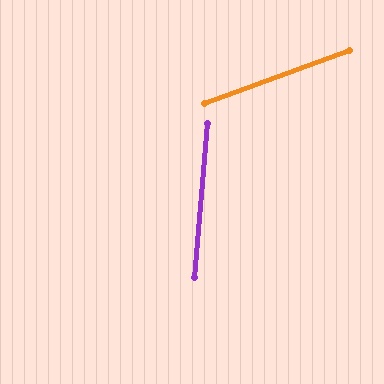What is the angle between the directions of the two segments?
Approximately 65 degrees.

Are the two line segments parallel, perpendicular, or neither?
Neither parallel nor perpendicular — they differ by about 65°.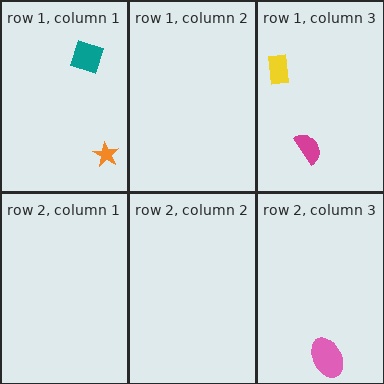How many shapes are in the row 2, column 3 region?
1.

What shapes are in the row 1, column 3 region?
The yellow rectangle, the magenta semicircle.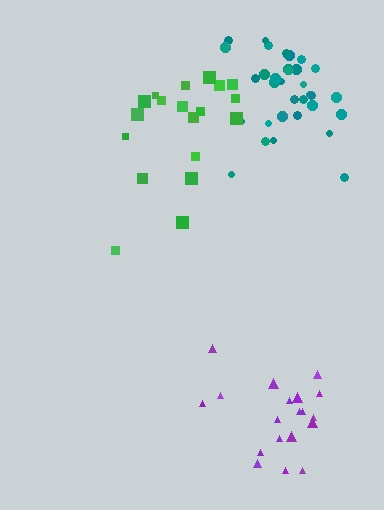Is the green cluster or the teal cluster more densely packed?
Teal.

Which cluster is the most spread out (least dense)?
Green.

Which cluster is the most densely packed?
Teal.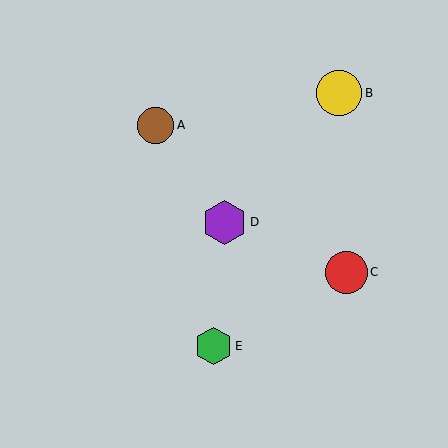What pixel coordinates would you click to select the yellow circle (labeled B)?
Click at (339, 93) to select the yellow circle B.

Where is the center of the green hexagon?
The center of the green hexagon is at (213, 346).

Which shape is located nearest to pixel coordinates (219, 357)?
The green hexagon (labeled E) at (213, 346) is nearest to that location.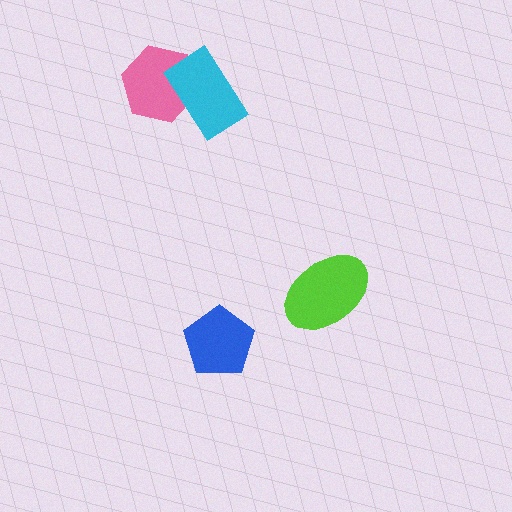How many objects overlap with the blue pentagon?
0 objects overlap with the blue pentagon.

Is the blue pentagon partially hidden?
No, no other shape covers it.